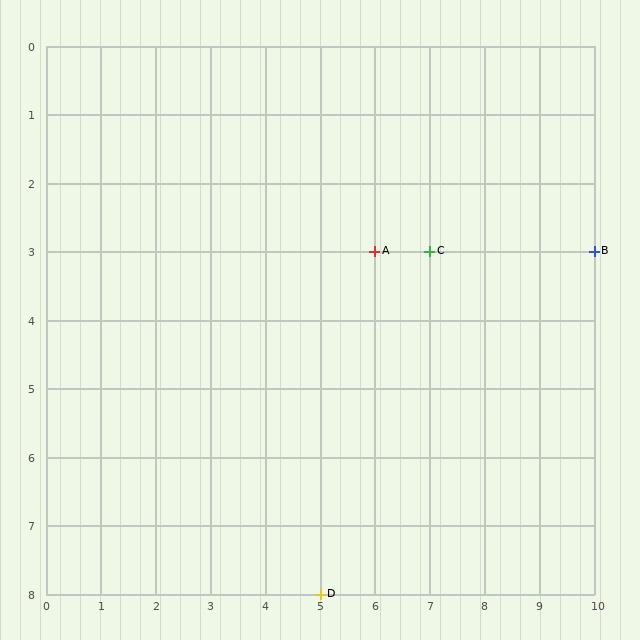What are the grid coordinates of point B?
Point B is at grid coordinates (10, 3).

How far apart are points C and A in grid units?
Points C and A are 1 column apart.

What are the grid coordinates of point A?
Point A is at grid coordinates (6, 3).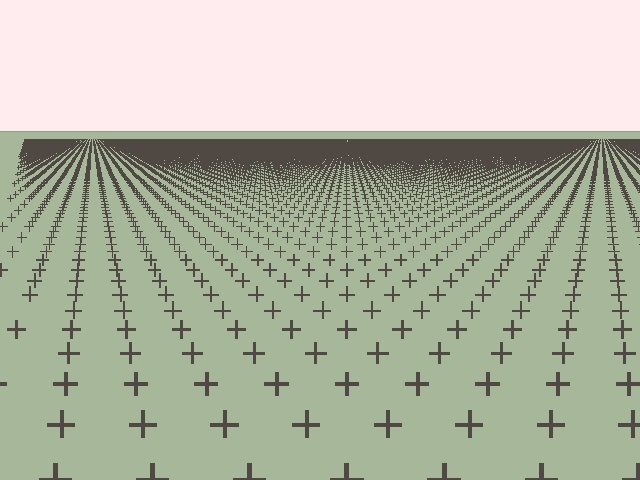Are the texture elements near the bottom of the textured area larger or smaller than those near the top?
Larger. Near the bottom, elements are closer to the viewer and appear at a bigger on-screen size.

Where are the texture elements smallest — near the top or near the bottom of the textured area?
Near the top.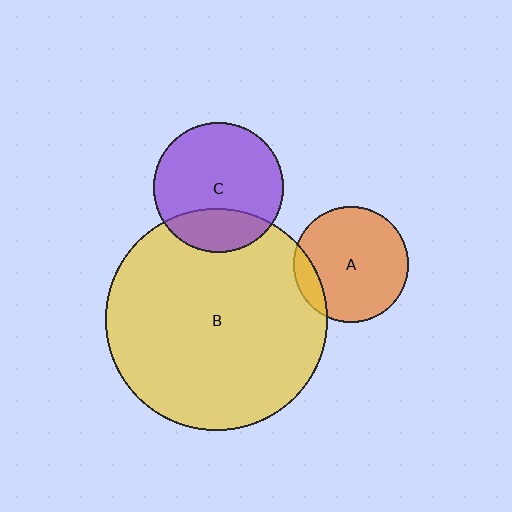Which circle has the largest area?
Circle B (yellow).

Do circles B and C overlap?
Yes.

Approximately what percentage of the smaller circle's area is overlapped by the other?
Approximately 25%.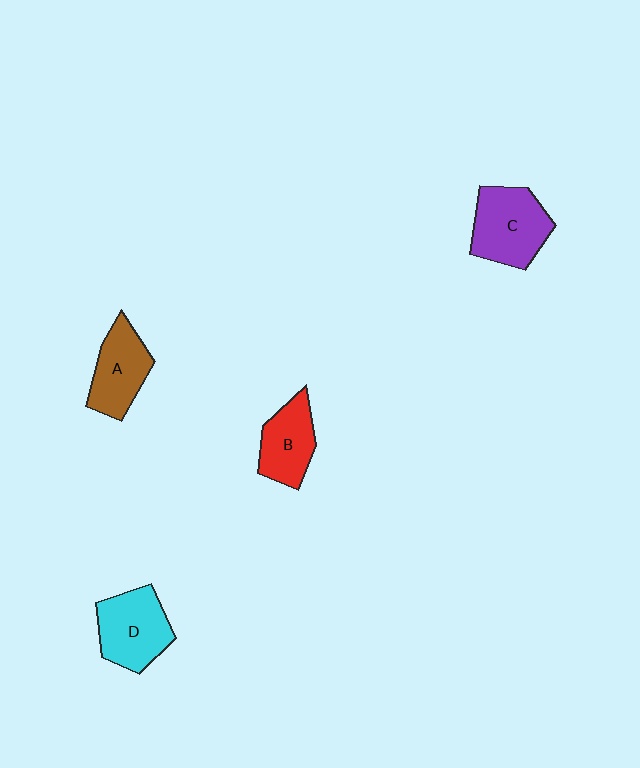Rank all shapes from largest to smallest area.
From largest to smallest: C (purple), D (cyan), A (brown), B (red).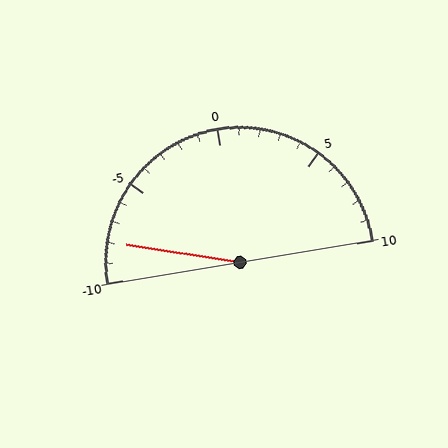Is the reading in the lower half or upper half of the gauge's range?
The reading is in the lower half of the range (-10 to 10).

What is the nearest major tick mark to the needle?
The nearest major tick mark is -10.